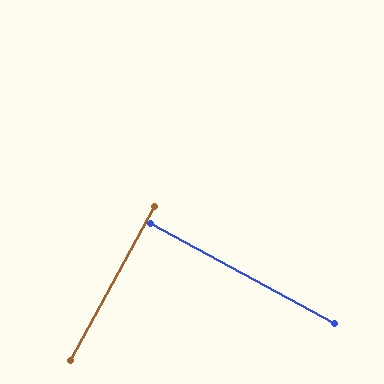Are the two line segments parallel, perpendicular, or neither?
Perpendicular — they meet at approximately 90°.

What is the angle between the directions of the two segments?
Approximately 90 degrees.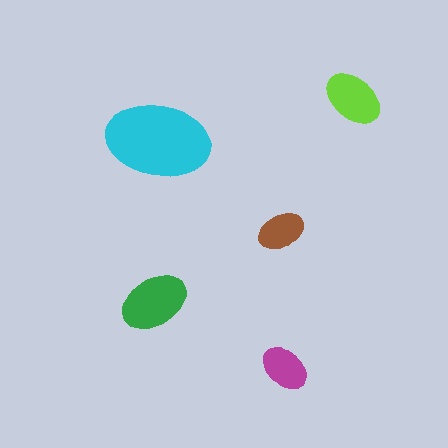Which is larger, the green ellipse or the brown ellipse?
The green one.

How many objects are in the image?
There are 5 objects in the image.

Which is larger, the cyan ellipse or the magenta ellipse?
The cyan one.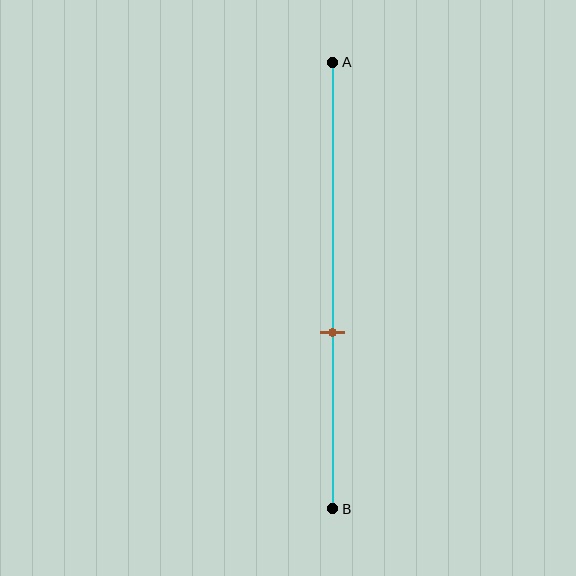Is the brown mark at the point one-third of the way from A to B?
No, the mark is at about 60% from A, not at the 33% one-third point.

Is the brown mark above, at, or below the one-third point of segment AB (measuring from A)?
The brown mark is below the one-third point of segment AB.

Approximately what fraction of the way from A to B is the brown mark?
The brown mark is approximately 60% of the way from A to B.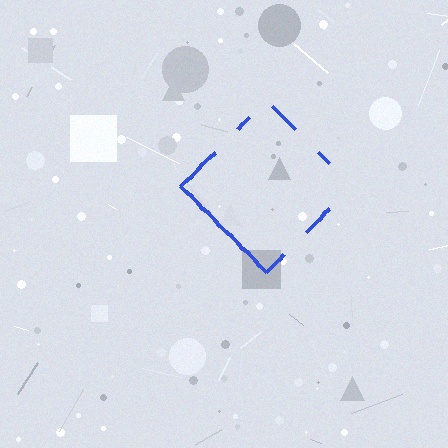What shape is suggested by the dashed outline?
The dashed outline suggests a diamond.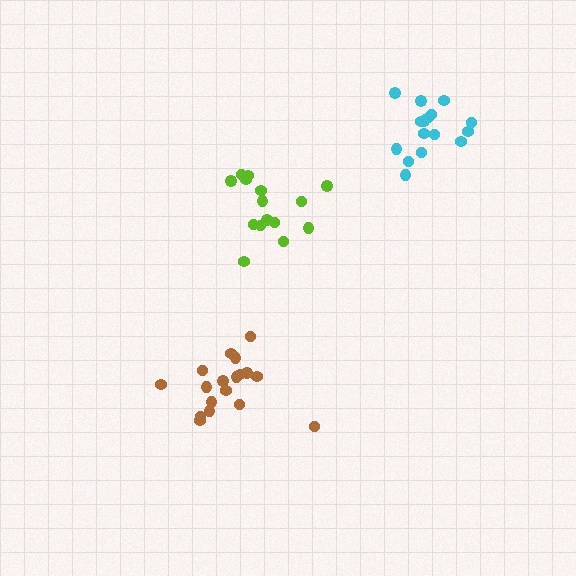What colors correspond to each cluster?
The clusters are colored: cyan, lime, brown.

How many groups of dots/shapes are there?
There are 3 groups.